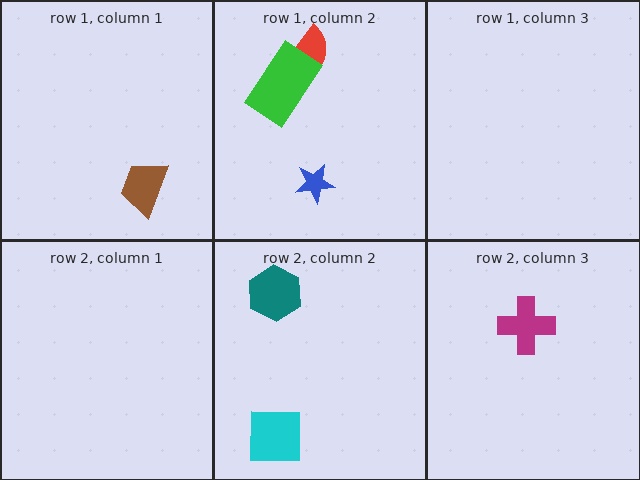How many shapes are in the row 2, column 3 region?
1.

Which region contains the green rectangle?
The row 1, column 2 region.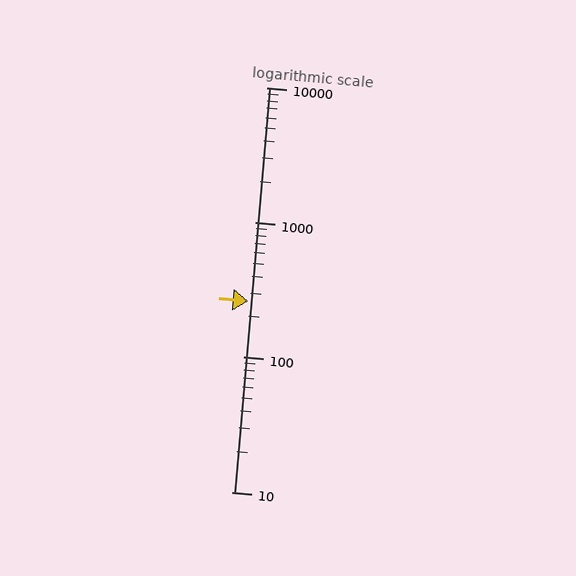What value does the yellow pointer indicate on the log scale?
The pointer indicates approximately 260.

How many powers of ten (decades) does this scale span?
The scale spans 3 decades, from 10 to 10000.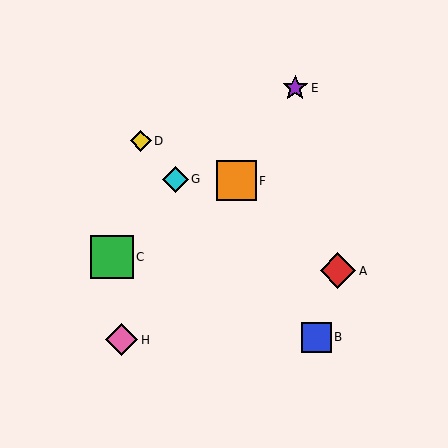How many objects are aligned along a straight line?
3 objects (B, D, G) are aligned along a straight line.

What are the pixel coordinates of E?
Object E is at (295, 88).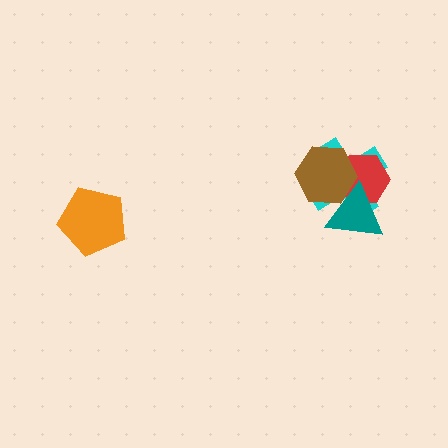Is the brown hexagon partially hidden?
Yes, it is partially covered by another shape.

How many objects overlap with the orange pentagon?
0 objects overlap with the orange pentagon.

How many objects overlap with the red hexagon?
3 objects overlap with the red hexagon.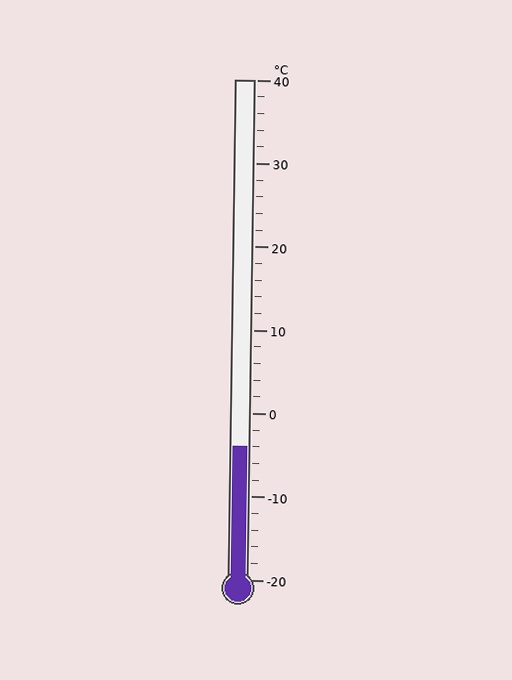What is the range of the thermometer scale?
The thermometer scale ranges from -20°C to 40°C.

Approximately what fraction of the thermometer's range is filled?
The thermometer is filled to approximately 25% of its range.